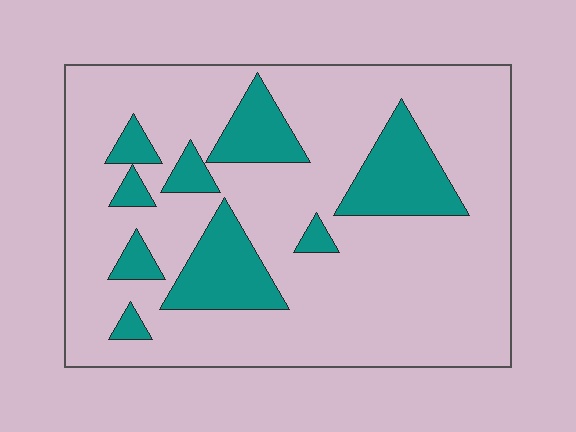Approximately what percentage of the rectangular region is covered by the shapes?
Approximately 20%.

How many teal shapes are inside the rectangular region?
9.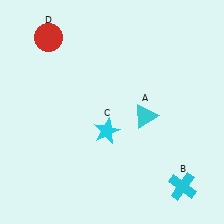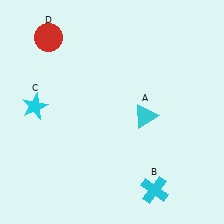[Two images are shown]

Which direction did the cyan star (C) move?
The cyan star (C) moved left.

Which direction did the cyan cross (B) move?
The cyan cross (B) moved left.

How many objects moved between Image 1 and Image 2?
2 objects moved between the two images.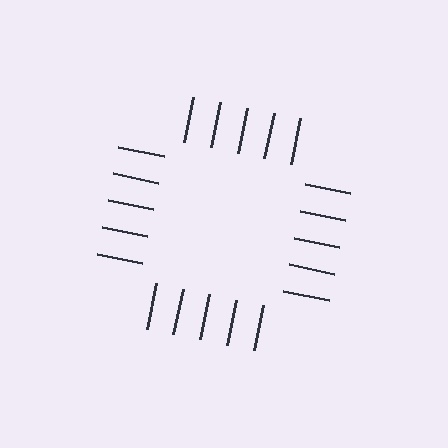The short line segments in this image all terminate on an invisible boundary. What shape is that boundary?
An illusory square — the line segments terminate on its edges but no continuous stroke is drawn.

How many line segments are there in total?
20 — 5 along each of the 4 edges.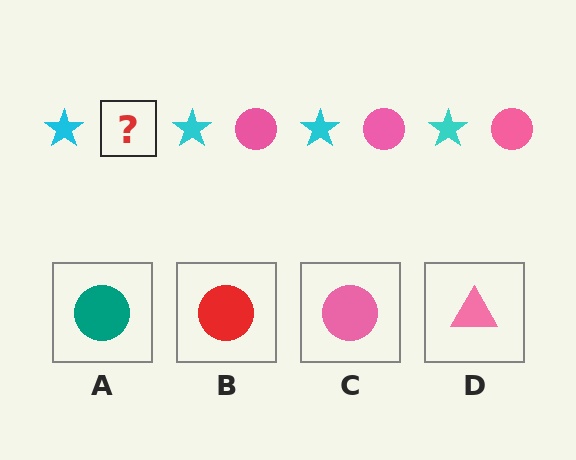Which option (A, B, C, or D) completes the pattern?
C.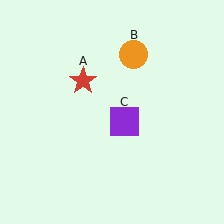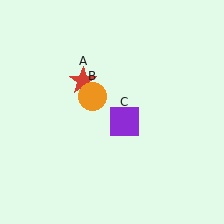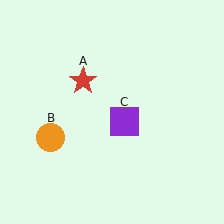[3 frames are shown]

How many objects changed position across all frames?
1 object changed position: orange circle (object B).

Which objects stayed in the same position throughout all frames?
Red star (object A) and purple square (object C) remained stationary.